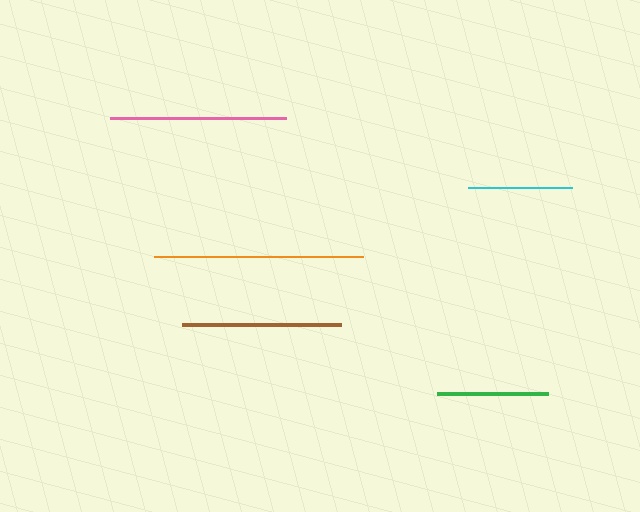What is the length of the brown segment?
The brown segment is approximately 159 pixels long.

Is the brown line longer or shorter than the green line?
The brown line is longer than the green line.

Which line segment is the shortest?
The cyan line is the shortest at approximately 104 pixels.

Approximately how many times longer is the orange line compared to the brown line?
The orange line is approximately 1.3 times the length of the brown line.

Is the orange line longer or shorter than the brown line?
The orange line is longer than the brown line.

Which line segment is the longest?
The orange line is the longest at approximately 209 pixels.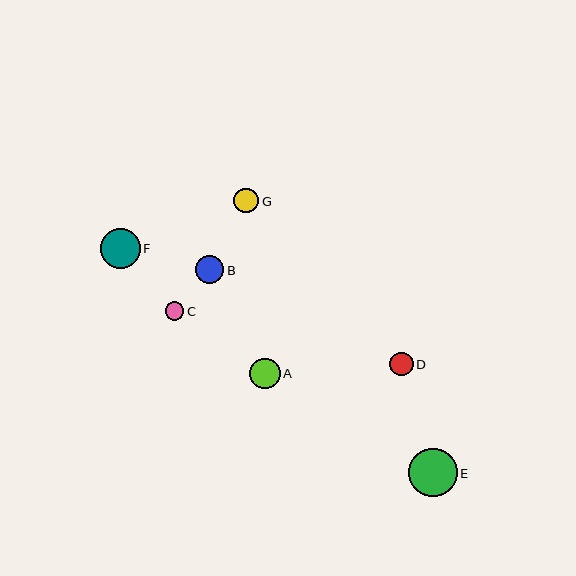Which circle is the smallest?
Circle C is the smallest with a size of approximately 19 pixels.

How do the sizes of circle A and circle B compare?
Circle A and circle B are approximately the same size.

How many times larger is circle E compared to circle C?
Circle E is approximately 2.6 times the size of circle C.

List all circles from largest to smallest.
From largest to smallest: E, F, A, B, G, D, C.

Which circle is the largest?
Circle E is the largest with a size of approximately 48 pixels.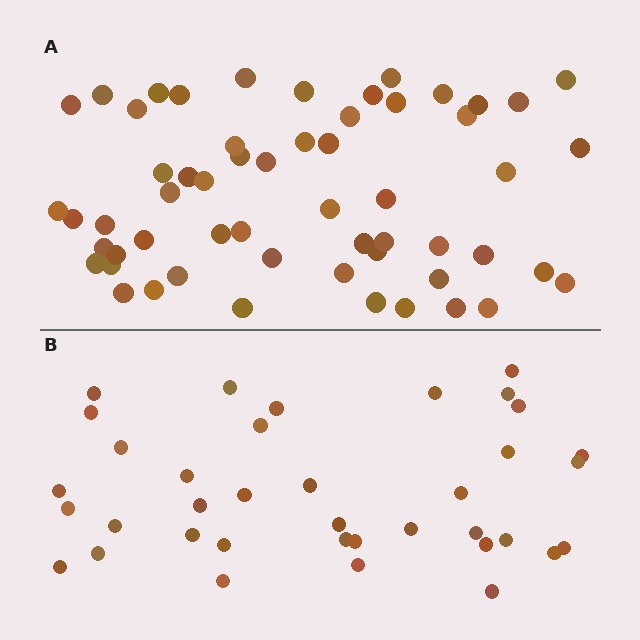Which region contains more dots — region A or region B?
Region A (the top region) has more dots.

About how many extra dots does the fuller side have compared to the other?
Region A has approximately 20 more dots than region B.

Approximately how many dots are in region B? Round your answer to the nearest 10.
About 40 dots. (The exact count is 37, which rounds to 40.)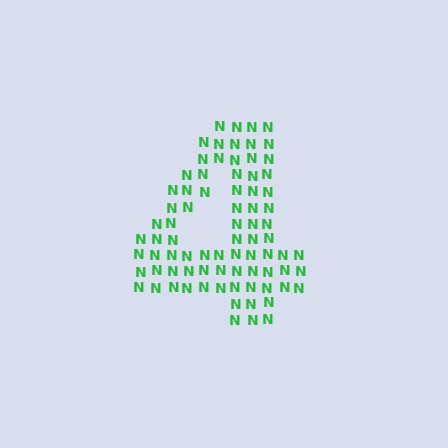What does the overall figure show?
The overall figure shows the digit 4.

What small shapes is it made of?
It is made of small letter N's.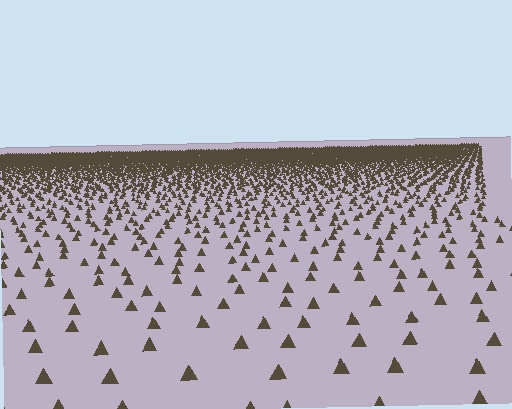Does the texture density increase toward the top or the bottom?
Density increases toward the top.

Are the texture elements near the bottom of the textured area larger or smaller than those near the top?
Larger. Near the bottom, elements are closer to the viewer and appear at a bigger on-screen size.